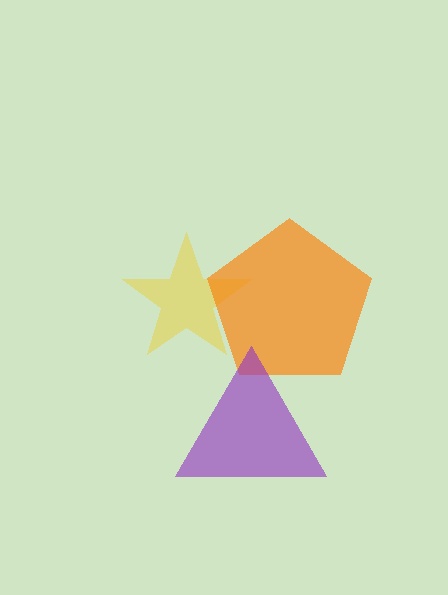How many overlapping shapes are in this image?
There are 3 overlapping shapes in the image.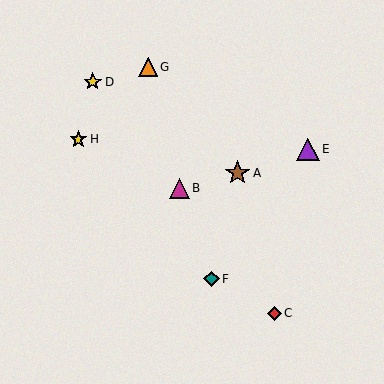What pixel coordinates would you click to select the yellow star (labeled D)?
Click at (93, 82) to select the yellow star D.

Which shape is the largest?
The brown star (labeled A) is the largest.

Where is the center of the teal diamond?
The center of the teal diamond is at (211, 279).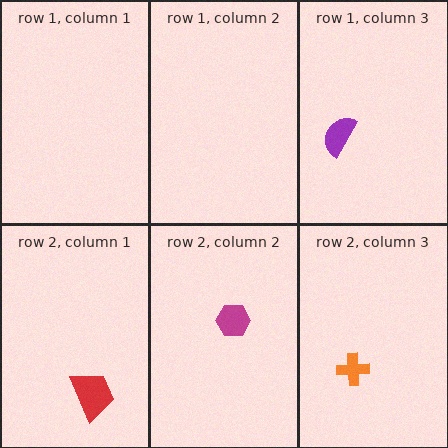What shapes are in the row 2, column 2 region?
The magenta hexagon.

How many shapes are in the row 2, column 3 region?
1.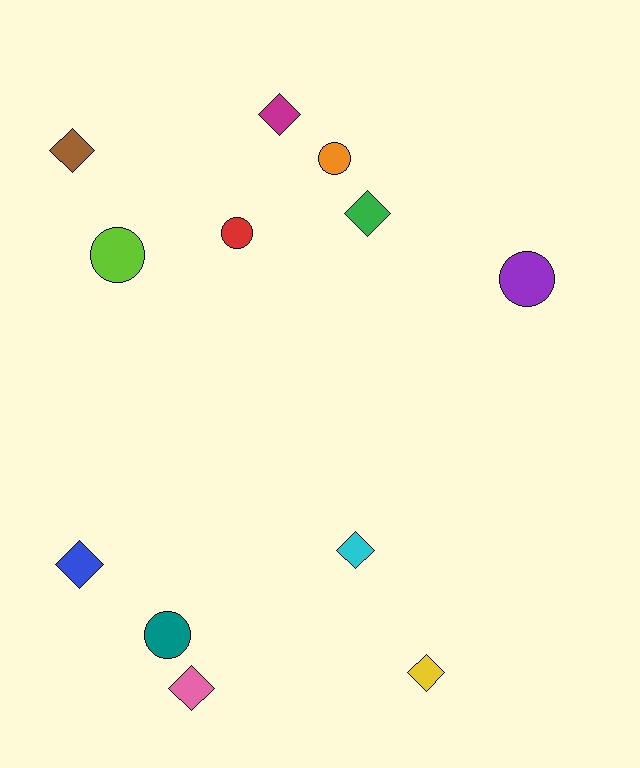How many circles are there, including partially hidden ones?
There are 5 circles.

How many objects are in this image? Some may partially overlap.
There are 12 objects.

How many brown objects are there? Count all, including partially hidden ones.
There is 1 brown object.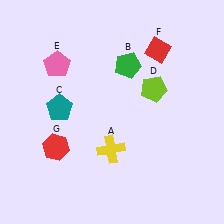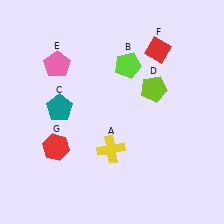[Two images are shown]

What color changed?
The pentagon (B) changed from green in Image 1 to lime in Image 2.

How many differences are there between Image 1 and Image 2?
There is 1 difference between the two images.